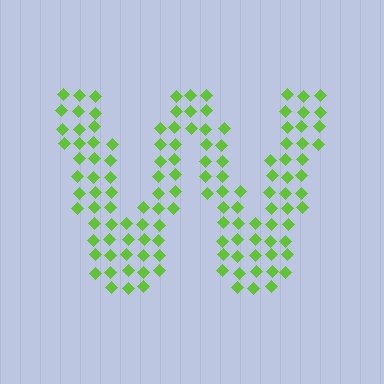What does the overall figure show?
The overall figure shows the letter W.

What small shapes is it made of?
It is made of small diamonds.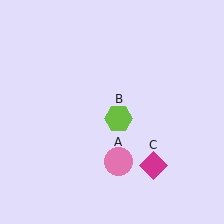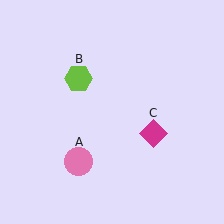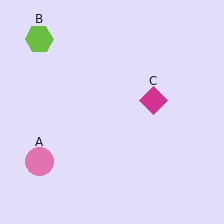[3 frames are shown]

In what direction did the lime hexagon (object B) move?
The lime hexagon (object B) moved up and to the left.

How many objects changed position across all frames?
3 objects changed position: pink circle (object A), lime hexagon (object B), magenta diamond (object C).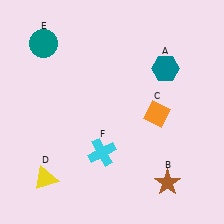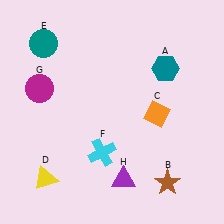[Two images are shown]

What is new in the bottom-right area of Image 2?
A purple triangle (H) was added in the bottom-right area of Image 2.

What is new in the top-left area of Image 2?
A magenta circle (G) was added in the top-left area of Image 2.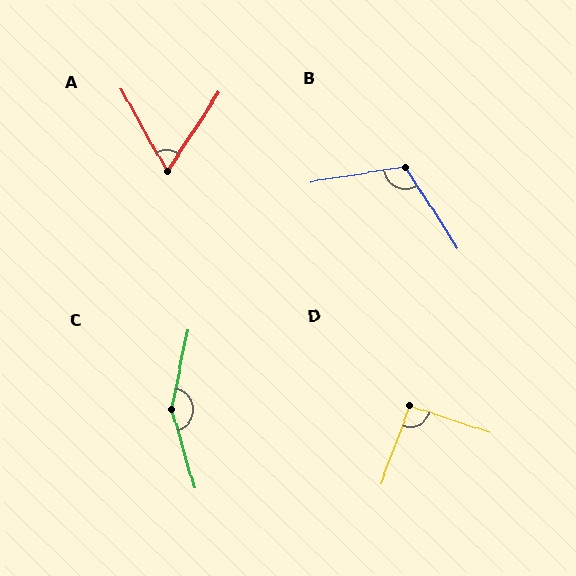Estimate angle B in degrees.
Approximately 114 degrees.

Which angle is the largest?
C, at approximately 152 degrees.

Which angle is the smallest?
A, at approximately 62 degrees.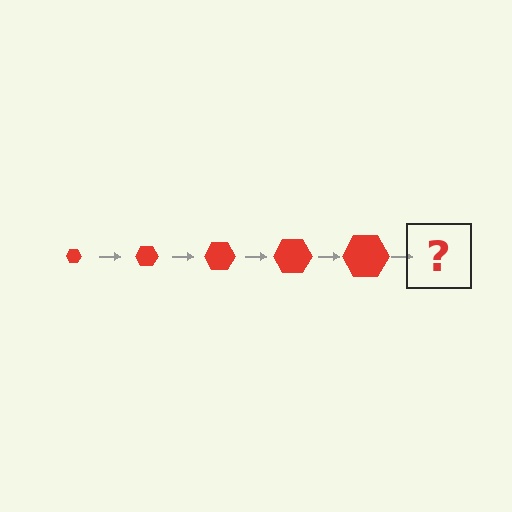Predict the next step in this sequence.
The next step is a red hexagon, larger than the previous one.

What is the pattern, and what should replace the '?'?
The pattern is that the hexagon gets progressively larger each step. The '?' should be a red hexagon, larger than the previous one.